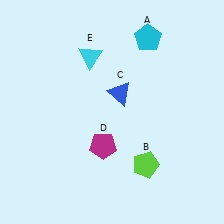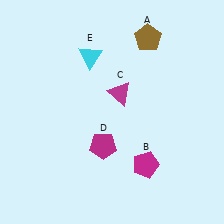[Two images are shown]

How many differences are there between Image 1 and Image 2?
There are 3 differences between the two images.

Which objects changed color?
A changed from cyan to brown. B changed from lime to magenta. C changed from blue to magenta.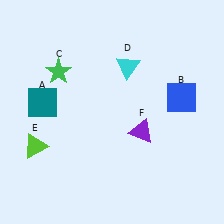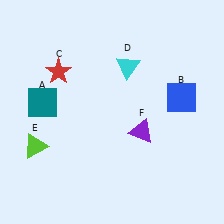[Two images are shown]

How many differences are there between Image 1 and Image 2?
There is 1 difference between the two images.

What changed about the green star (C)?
In Image 1, C is green. In Image 2, it changed to red.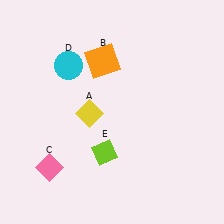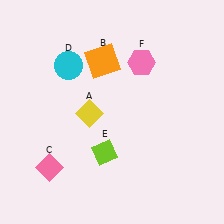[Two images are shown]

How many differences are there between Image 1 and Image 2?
There is 1 difference between the two images.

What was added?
A pink hexagon (F) was added in Image 2.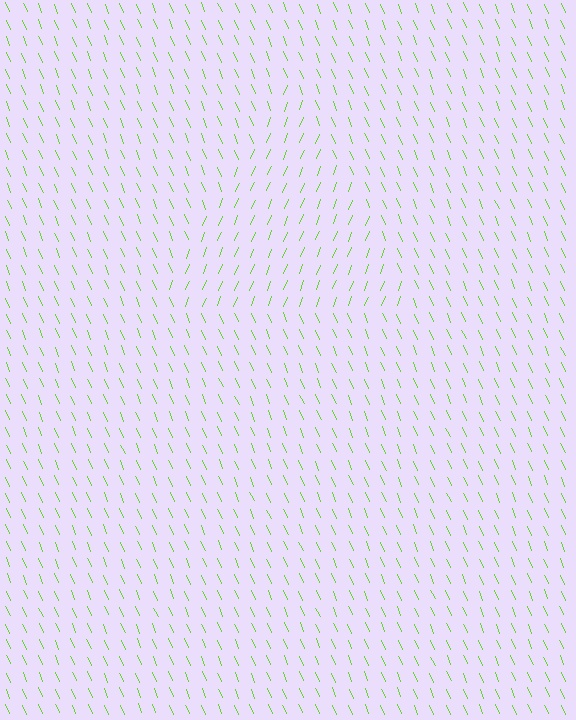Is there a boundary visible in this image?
Yes, there is a texture boundary formed by a change in line orientation.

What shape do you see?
I see a triangle.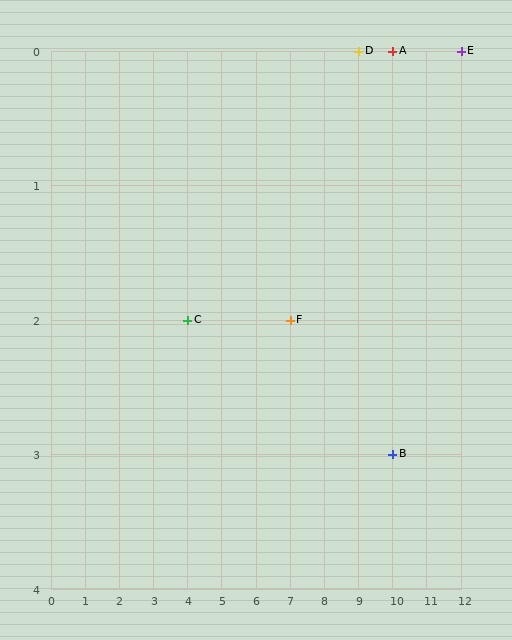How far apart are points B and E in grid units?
Points B and E are 2 columns and 3 rows apart (about 3.6 grid units diagonally).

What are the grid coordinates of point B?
Point B is at grid coordinates (10, 3).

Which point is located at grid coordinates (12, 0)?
Point E is at (12, 0).